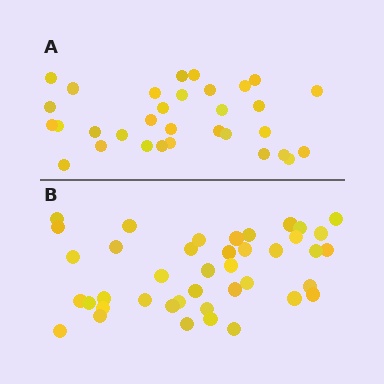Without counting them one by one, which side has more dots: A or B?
Region B (the bottom region) has more dots.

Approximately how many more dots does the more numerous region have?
Region B has roughly 8 or so more dots than region A.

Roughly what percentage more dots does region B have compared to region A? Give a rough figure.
About 30% more.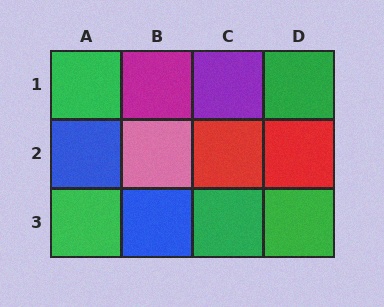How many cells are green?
5 cells are green.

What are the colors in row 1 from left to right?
Green, magenta, purple, green.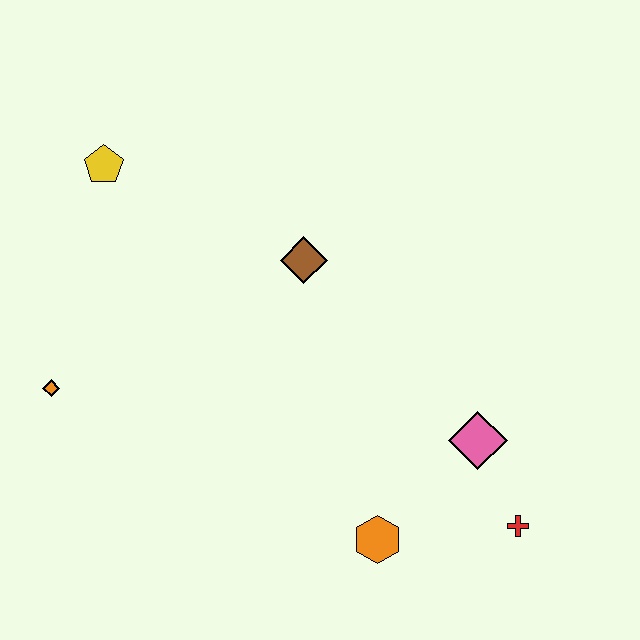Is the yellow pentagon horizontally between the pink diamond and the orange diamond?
Yes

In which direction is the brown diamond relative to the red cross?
The brown diamond is above the red cross.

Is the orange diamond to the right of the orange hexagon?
No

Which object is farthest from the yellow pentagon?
The red cross is farthest from the yellow pentagon.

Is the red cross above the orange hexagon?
Yes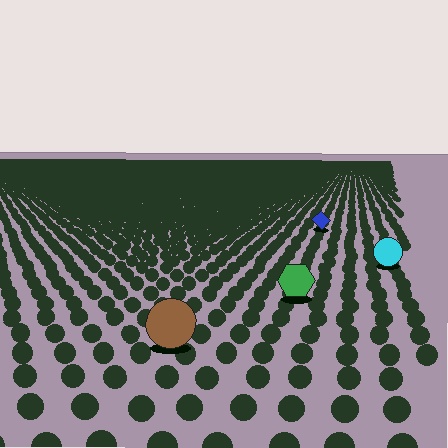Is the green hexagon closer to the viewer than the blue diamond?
Yes. The green hexagon is closer — you can tell from the texture gradient: the ground texture is coarser near it.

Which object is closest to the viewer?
The brown circle is closest. The texture marks near it are larger and more spread out.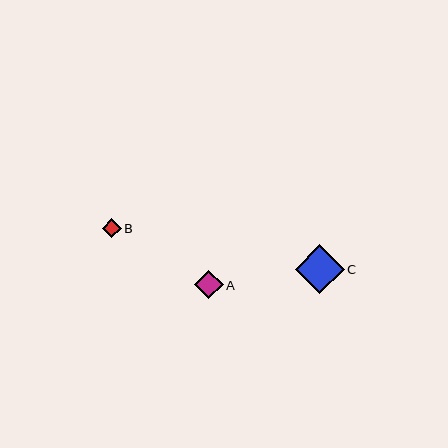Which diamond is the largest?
Diamond C is the largest with a size of approximately 49 pixels.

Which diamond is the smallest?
Diamond B is the smallest with a size of approximately 19 pixels.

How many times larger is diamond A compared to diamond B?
Diamond A is approximately 1.5 times the size of diamond B.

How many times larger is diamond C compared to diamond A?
Diamond C is approximately 1.7 times the size of diamond A.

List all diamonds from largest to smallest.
From largest to smallest: C, A, B.